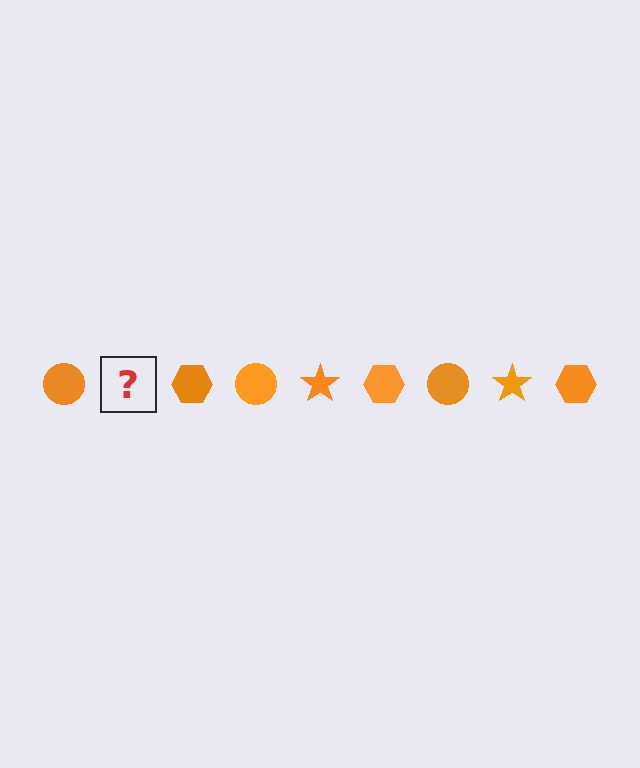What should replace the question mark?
The question mark should be replaced with an orange star.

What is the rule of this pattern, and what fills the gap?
The rule is that the pattern cycles through circle, star, hexagon shapes in orange. The gap should be filled with an orange star.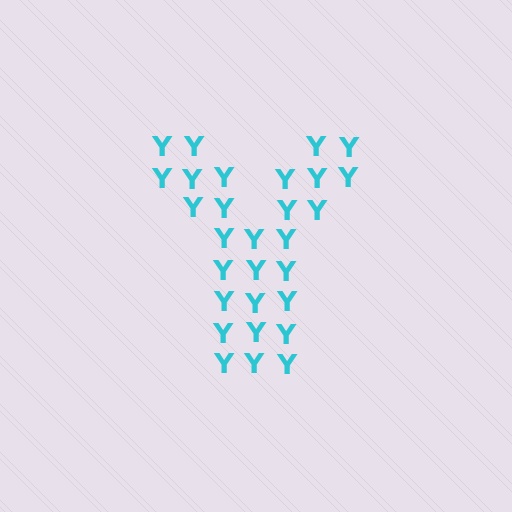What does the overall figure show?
The overall figure shows the letter Y.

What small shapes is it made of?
It is made of small letter Y's.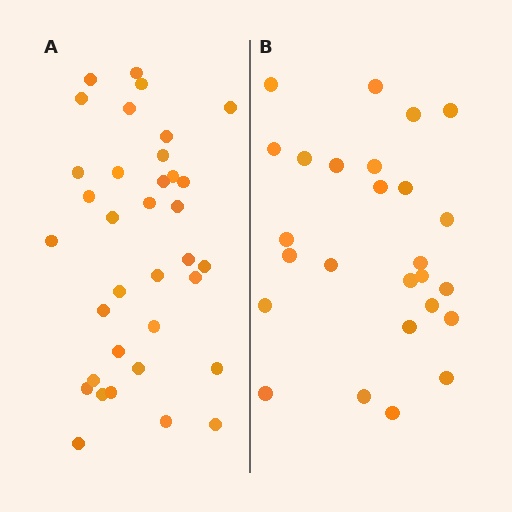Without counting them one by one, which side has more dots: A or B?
Region A (the left region) has more dots.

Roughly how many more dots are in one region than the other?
Region A has roughly 8 or so more dots than region B.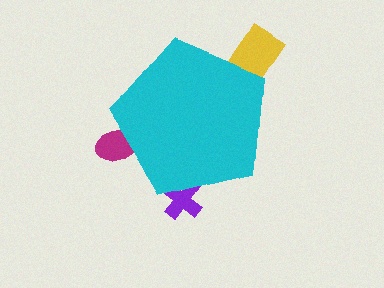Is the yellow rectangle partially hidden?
Yes, the yellow rectangle is partially hidden behind the cyan pentagon.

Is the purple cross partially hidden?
Yes, the purple cross is partially hidden behind the cyan pentagon.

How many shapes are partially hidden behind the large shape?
3 shapes are partially hidden.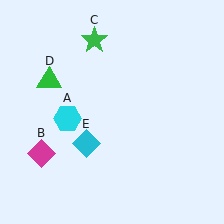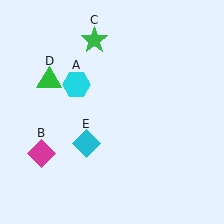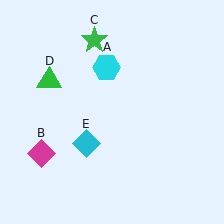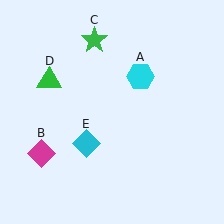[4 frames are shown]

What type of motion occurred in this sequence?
The cyan hexagon (object A) rotated clockwise around the center of the scene.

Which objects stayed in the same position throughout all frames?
Magenta diamond (object B) and green star (object C) and green triangle (object D) and cyan diamond (object E) remained stationary.